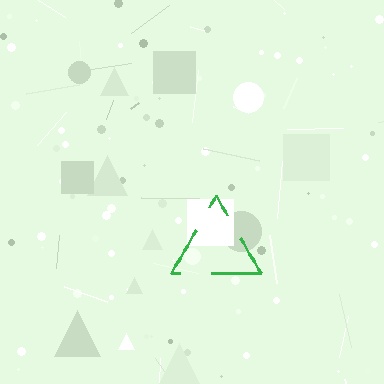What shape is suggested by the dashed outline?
The dashed outline suggests a triangle.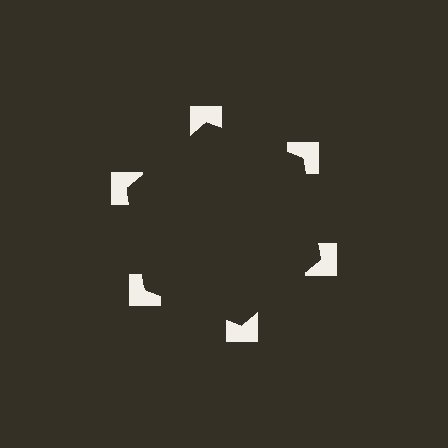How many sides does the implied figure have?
6 sides.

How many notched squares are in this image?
There are 6 — one at each vertex of the illusory hexagon.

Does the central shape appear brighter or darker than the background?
It typically appears slightly darker than the background, even though no actual brightness change is drawn.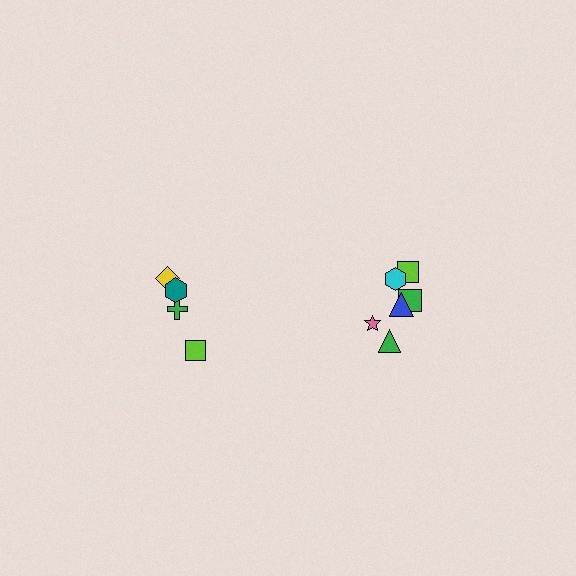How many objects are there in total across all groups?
There are 10 objects.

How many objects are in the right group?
There are 6 objects.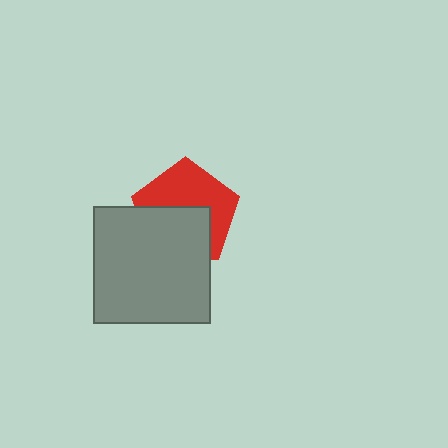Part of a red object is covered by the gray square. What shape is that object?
It is a pentagon.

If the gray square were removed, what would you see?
You would see the complete red pentagon.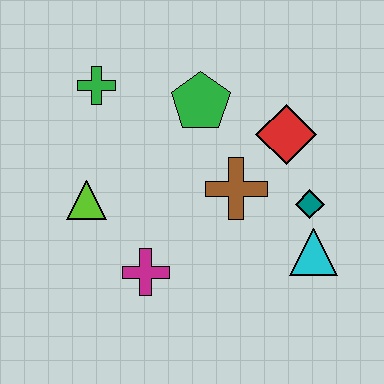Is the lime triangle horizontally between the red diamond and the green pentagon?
No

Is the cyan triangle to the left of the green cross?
No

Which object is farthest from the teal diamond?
The green cross is farthest from the teal diamond.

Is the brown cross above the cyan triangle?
Yes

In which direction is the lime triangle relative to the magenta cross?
The lime triangle is above the magenta cross.